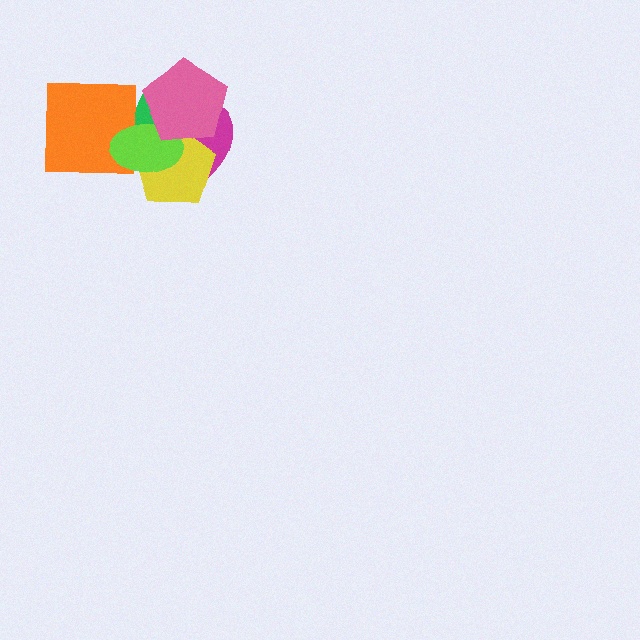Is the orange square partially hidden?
Yes, it is partially covered by another shape.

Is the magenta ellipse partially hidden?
Yes, it is partially covered by another shape.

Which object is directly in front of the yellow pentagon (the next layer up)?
The lime ellipse is directly in front of the yellow pentagon.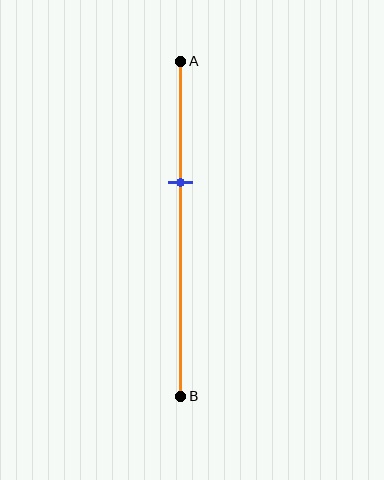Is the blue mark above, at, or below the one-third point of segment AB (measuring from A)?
The blue mark is approximately at the one-third point of segment AB.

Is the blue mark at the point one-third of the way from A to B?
Yes, the mark is approximately at the one-third point.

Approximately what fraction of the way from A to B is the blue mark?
The blue mark is approximately 35% of the way from A to B.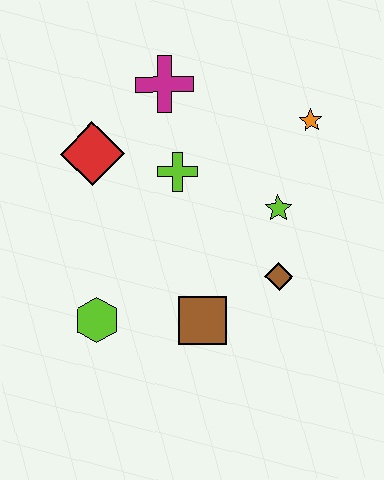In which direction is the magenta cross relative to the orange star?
The magenta cross is to the left of the orange star.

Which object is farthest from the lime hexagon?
The orange star is farthest from the lime hexagon.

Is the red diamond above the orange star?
No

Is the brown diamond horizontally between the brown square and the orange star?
Yes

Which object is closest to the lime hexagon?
The brown square is closest to the lime hexagon.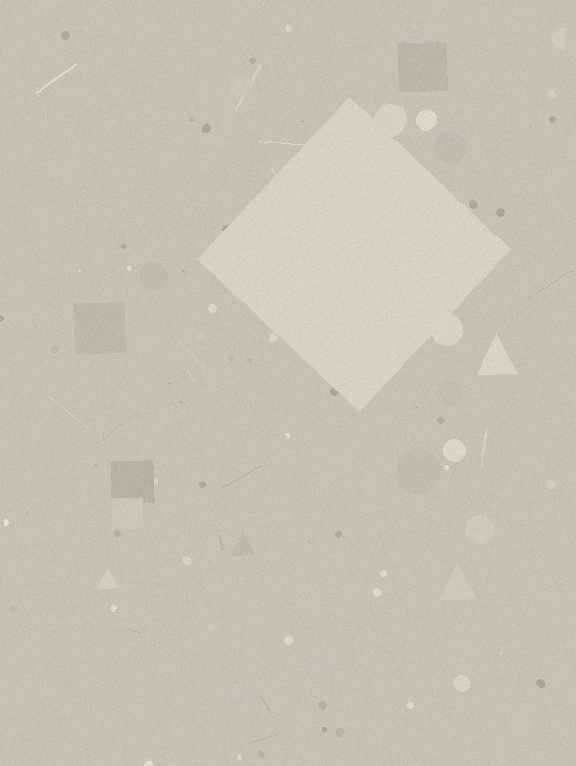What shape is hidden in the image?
A diamond is hidden in the image.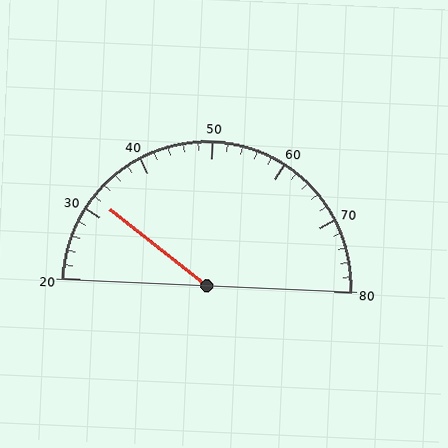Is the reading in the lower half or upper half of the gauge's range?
The reading is in the lower half of the range (20 to 80).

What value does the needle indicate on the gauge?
The needle indicates approximately 32.